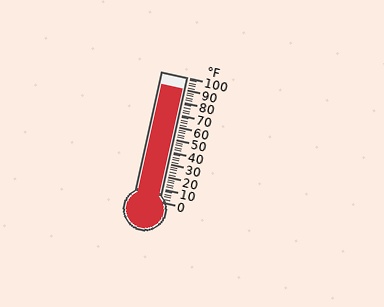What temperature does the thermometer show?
The thermometer shows approximately 90°F.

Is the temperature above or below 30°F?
The temperature is above 30°F.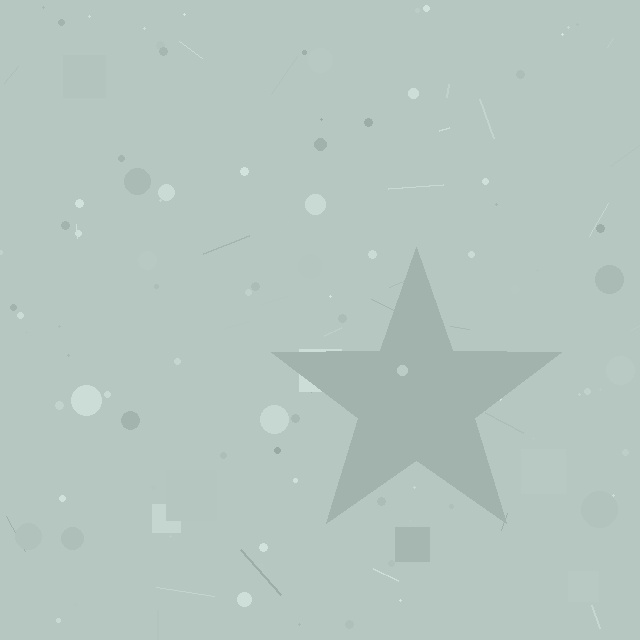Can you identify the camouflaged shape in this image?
The camouflaged shape is a star.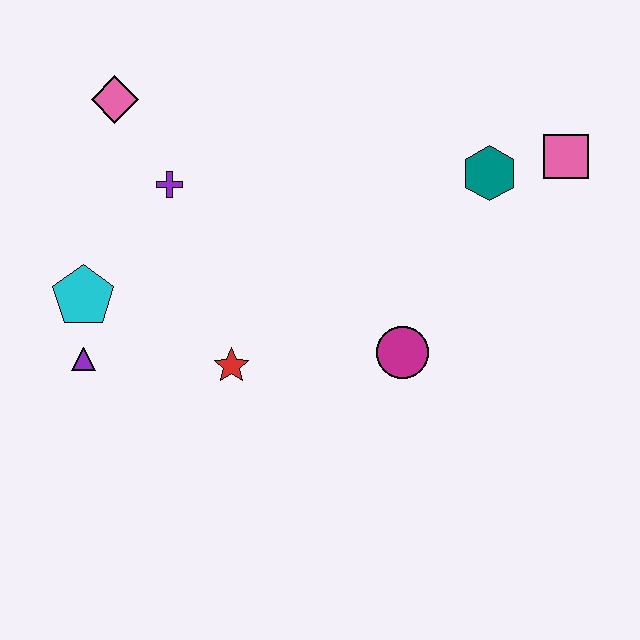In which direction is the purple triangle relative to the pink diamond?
The purple triangle is below the pink diamond.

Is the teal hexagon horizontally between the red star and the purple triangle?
No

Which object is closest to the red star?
The purple triangle is closest to the red star.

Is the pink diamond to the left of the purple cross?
Yes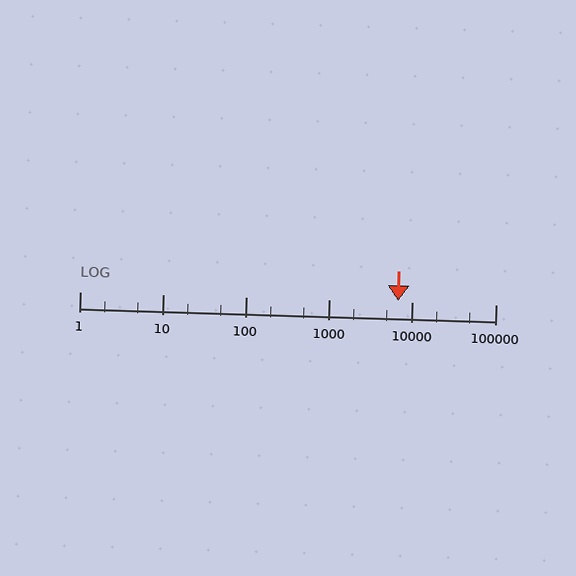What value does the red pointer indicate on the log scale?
The pointer indicates approximately 6700.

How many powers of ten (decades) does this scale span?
The scale spans 5 decades, from 1 to 100000.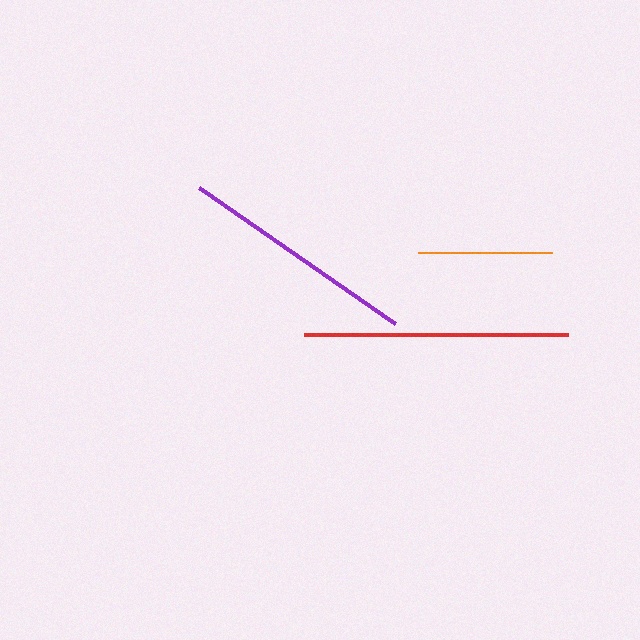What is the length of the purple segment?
The purple segment is approximately 239 pixels long.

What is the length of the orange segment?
The orange segment is approximately 134 pixels long.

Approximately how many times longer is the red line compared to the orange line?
The red line is approximately 2.0 times the length of the orange line.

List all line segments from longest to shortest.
From longest to shortest: red, purple, orange.